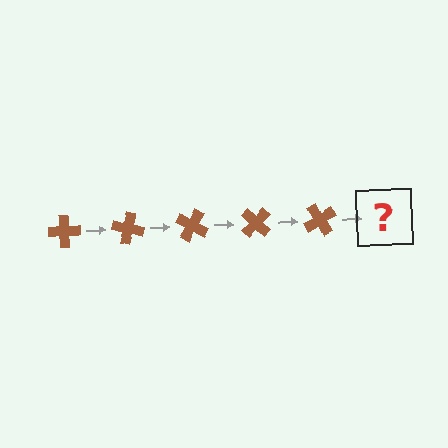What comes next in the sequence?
The next element should be a brown cross rotated 75 degrees.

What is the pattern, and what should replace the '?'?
The pattern is that the cross rotates 15 degrees each step. The '?' should be a brown cross rotated 75 degrees.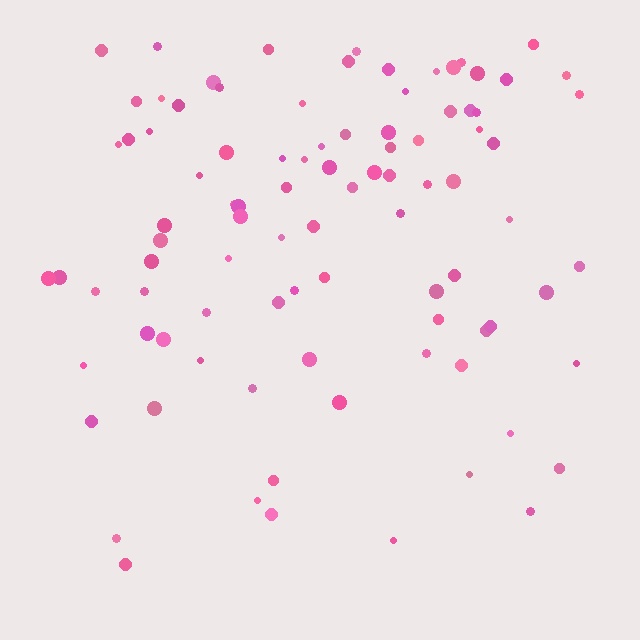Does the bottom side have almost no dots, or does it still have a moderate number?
Still a moderate number, just noticeably fewer than the top.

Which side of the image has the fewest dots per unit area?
The bottom.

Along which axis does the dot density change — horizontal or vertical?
Vertical.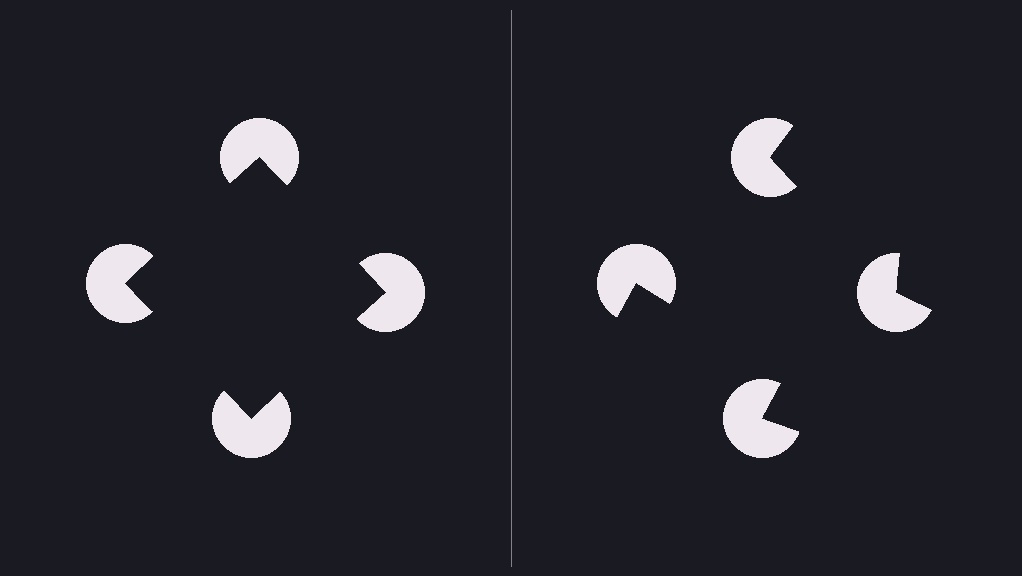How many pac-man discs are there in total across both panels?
8 — 4 on each side.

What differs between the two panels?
The pac-man discs are positioned identically on both sides; only the wedge orientations differ. On the left they align to a square; on the right they are misaligned.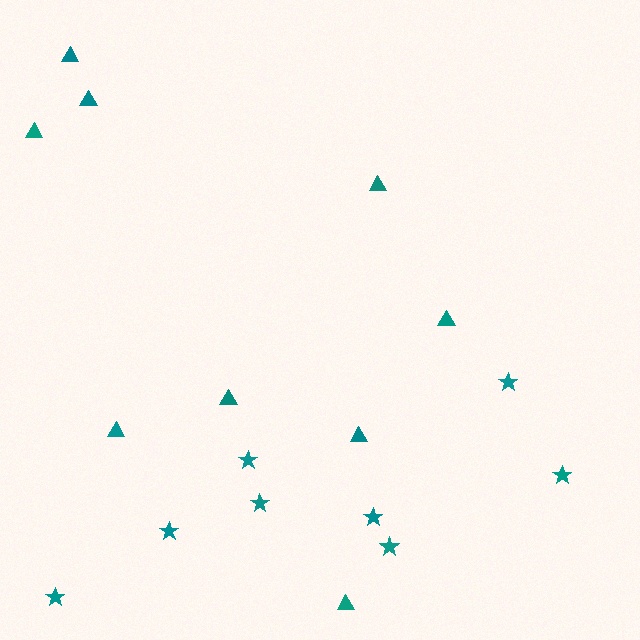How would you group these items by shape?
There are 2 groups: one group of triangles (9) and one group of stars (8).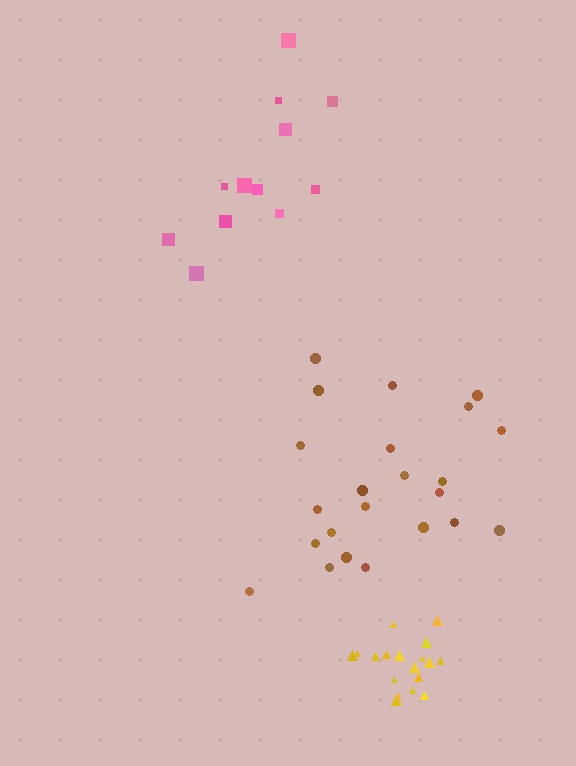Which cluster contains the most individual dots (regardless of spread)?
Brown (23).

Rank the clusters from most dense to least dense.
yellow, brown, pink.